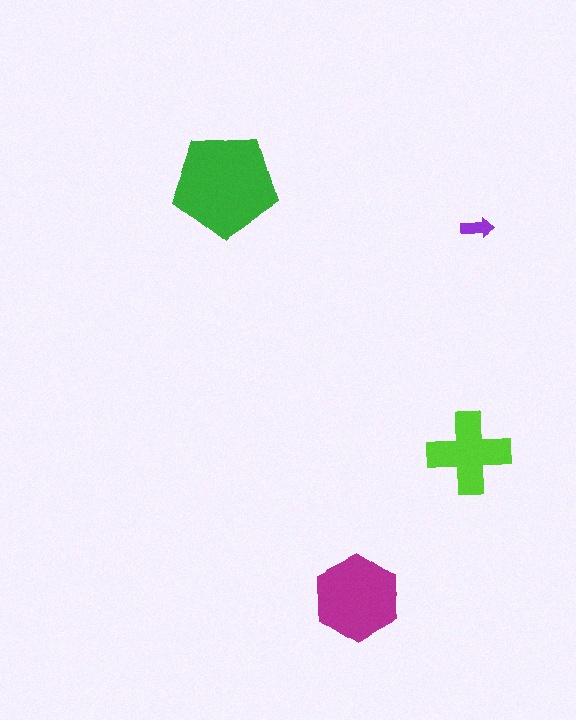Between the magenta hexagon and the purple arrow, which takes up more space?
The magenta hexagon.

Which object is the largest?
The green pentagon.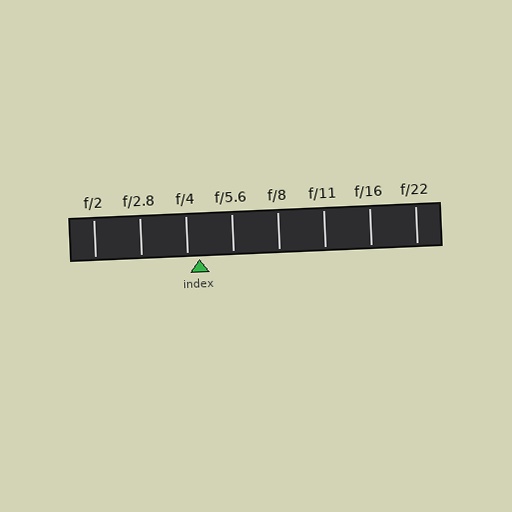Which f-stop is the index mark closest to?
The index mark is closest to f/4.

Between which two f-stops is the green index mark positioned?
The index mark is between f/4 and f/5.6.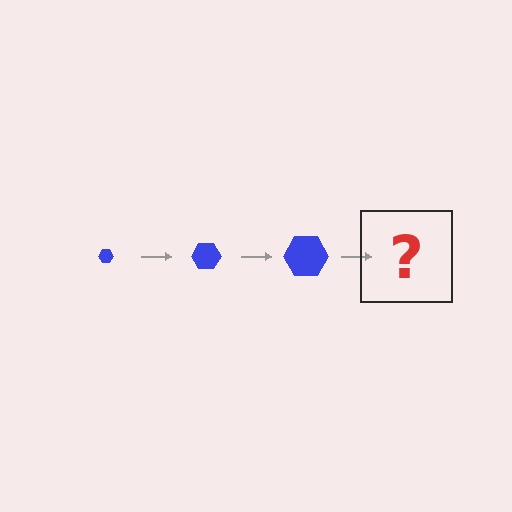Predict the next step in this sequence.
The next step is a blue hexagon, larger than the previous one.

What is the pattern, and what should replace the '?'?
The pattern is that the hexagon gets progressively larger each step. The '?' should be a blue hexagon, larger than the previous one.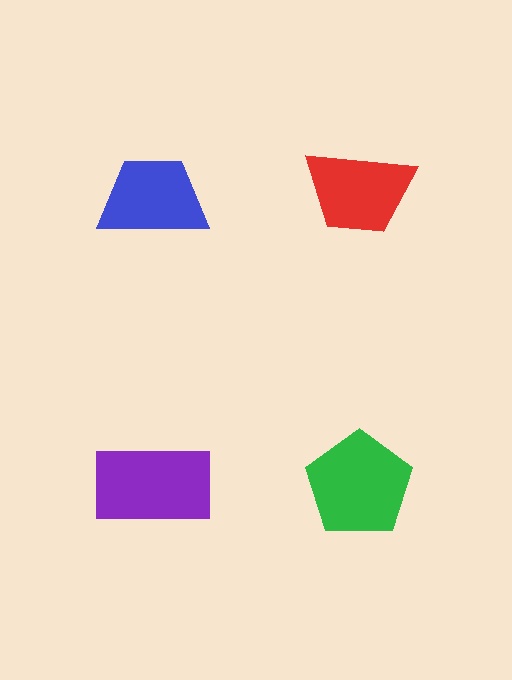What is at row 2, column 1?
A purple rectangle.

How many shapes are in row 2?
2 shapes.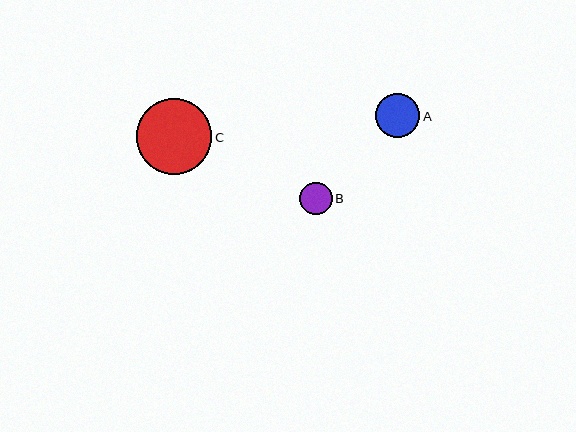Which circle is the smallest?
Circle B is the smallest with a size of approximately 32 pixels.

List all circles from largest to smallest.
From largest to smallest: C, A, B.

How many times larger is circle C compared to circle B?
Circle C is approximately 2.4 times the size of circle B.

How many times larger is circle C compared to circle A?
Circle C is approximately 1.7 times the size of circle A.